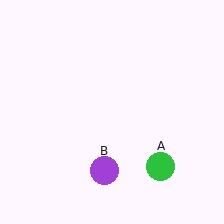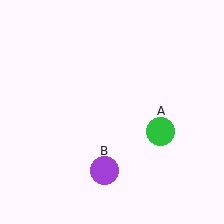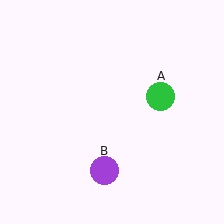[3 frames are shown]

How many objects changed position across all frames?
1 object changed position: green circle (object A).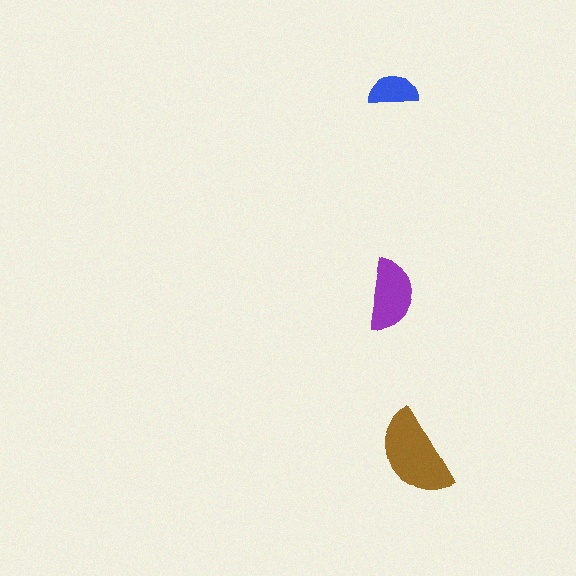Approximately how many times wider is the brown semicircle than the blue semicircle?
About 2 times wider.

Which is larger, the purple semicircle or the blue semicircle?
The purple one.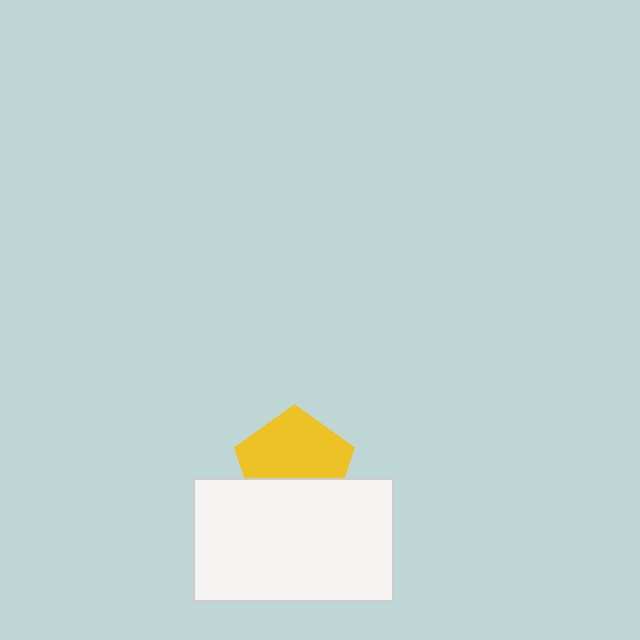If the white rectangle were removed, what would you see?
You would see the complete yellow pentagon.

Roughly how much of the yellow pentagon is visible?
About half of it is visible (roughly 63%).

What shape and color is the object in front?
The object in front is a white rectangle.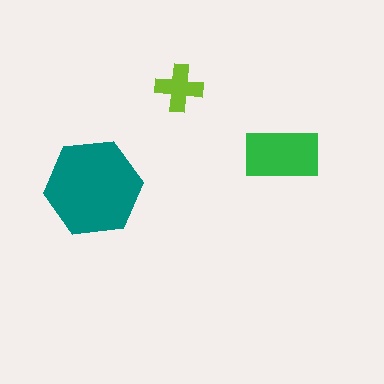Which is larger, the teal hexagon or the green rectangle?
The teal hexagon.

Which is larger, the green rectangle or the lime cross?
The green rectangle.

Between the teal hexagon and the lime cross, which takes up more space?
The teal hexagon.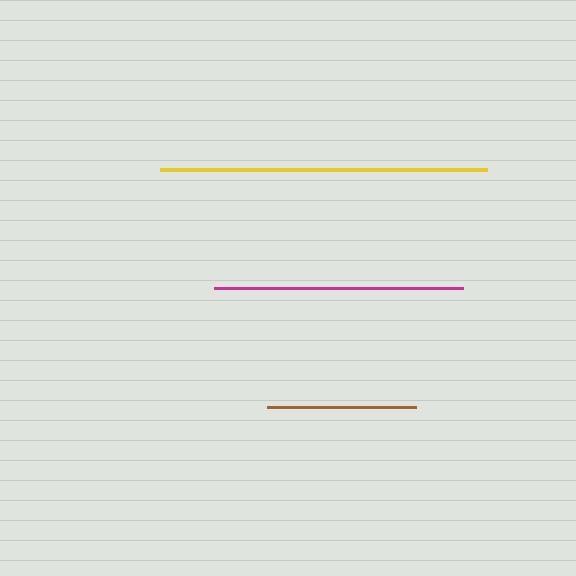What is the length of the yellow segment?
The yellow segment is approximately 327 pixels long.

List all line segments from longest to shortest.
From longest to shortest: yellow, magenta, brown.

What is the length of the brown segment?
The brown segment is approximately 149 pixels long.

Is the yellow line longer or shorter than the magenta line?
The yellow line is longer than the magenta line.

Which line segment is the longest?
The yellow line is the longest at approximately 327 pixels.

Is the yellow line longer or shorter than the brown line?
The yellow line is longer than the brown line.